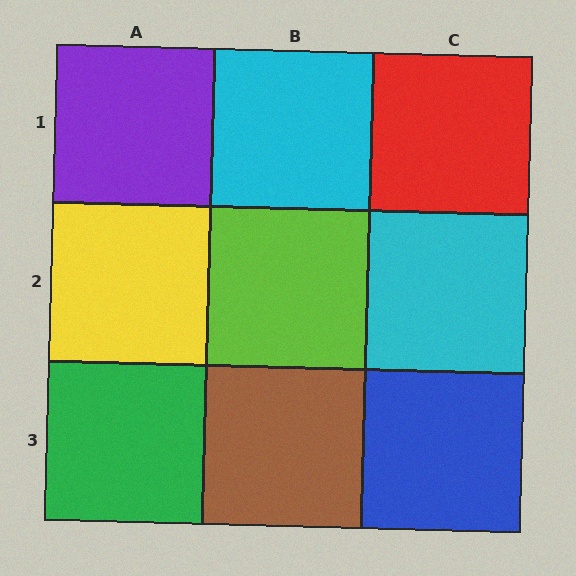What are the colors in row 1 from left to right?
Purple, cyan, red.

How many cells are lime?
1 cell is lime.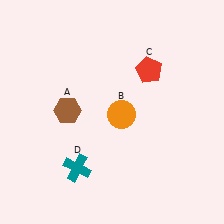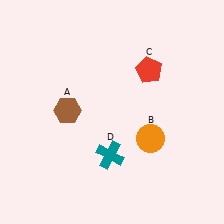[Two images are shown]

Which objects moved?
The objects that moved are: the orange circle (B), the teal cross (D).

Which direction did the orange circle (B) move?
The orange circle (B) moved right.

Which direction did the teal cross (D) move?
The teal cross (D) moved right.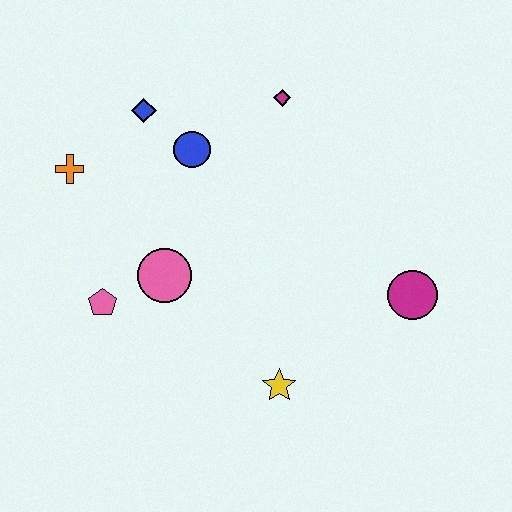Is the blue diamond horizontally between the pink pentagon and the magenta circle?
Yes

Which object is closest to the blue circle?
The blue diamond is closest to the blue circle.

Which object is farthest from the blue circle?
The magenta circle is farthest from the blue circle.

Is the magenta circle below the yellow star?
No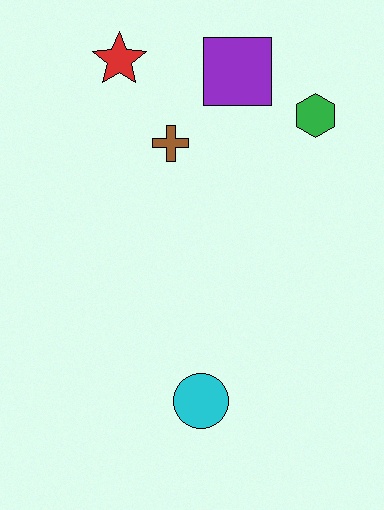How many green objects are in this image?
There is 1 green object.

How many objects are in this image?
There are 5 objects.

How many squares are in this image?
There is 1 square.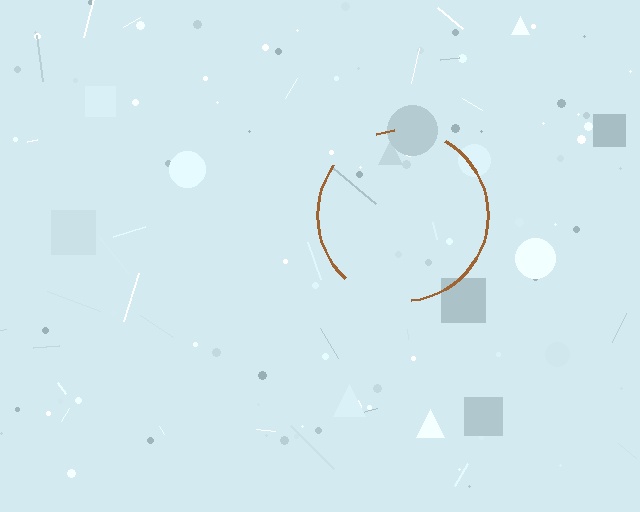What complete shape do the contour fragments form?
The contour fragments form a circle.